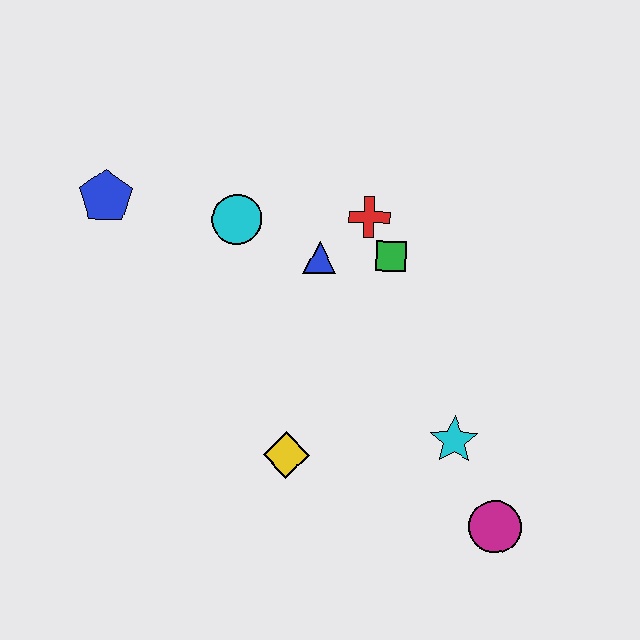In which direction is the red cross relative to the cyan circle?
The red cross is to the right of the cyan circle.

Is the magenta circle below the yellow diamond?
Yes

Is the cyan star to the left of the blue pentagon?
No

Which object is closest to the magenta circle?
The cyan star is closest to the magenta circle.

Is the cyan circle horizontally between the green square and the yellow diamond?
No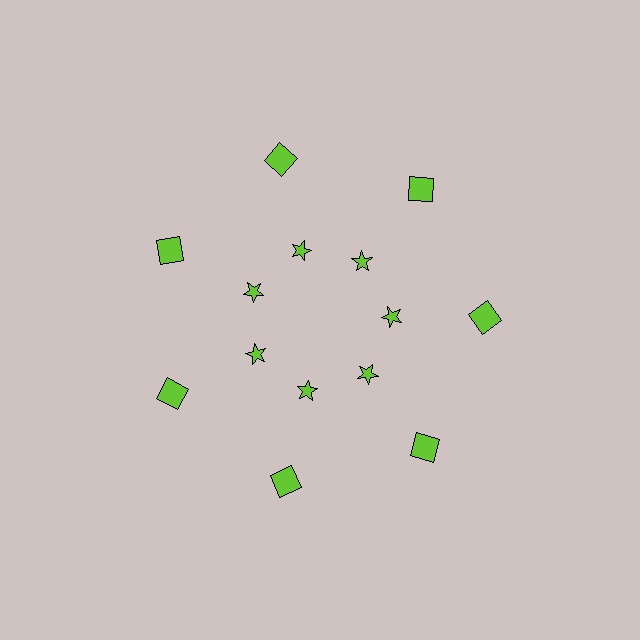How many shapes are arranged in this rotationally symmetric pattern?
There are 14 shapes, arranged in 7 groups of 2.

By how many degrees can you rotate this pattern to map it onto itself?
The pattern maps onto itself every 51 degrees of rotation.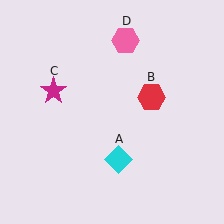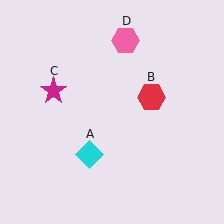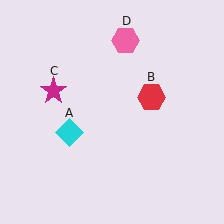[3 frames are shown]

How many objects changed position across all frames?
1 object changed position: cyan diamond (object A).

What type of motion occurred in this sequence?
The cyan diamond (object A) rotated clockwise around the center of the scene.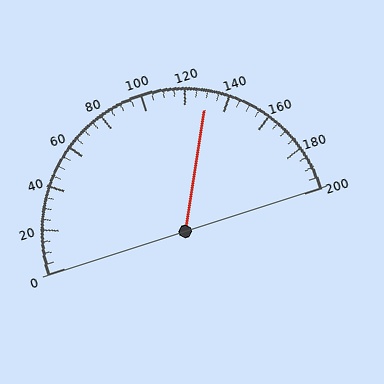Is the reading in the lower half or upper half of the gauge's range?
The reading is in the upper half of the range (0 to 200).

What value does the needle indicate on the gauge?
The needle indicates approximately 130.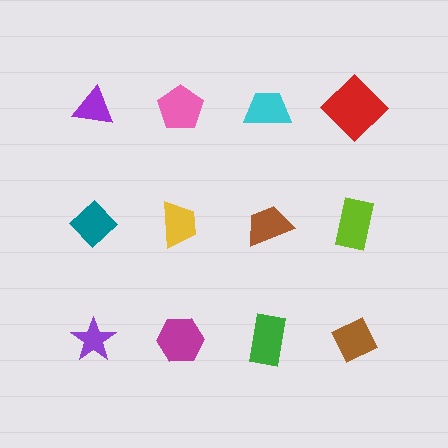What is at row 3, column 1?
A purple star.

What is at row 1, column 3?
A cyan trapezoid.